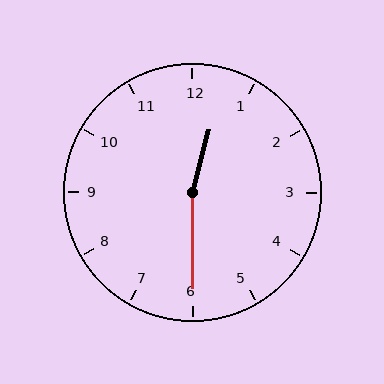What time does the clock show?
12:30.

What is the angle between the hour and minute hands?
Approximately 165 degrees.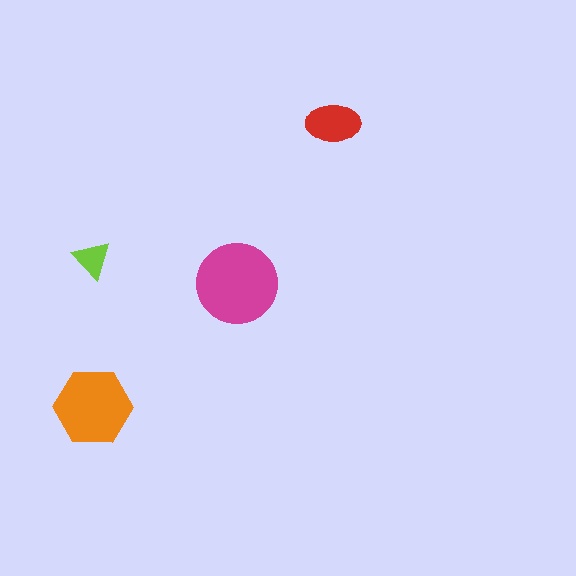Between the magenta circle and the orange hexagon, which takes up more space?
The magenta circle.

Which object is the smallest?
The lime triangle.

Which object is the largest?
The magenta circle.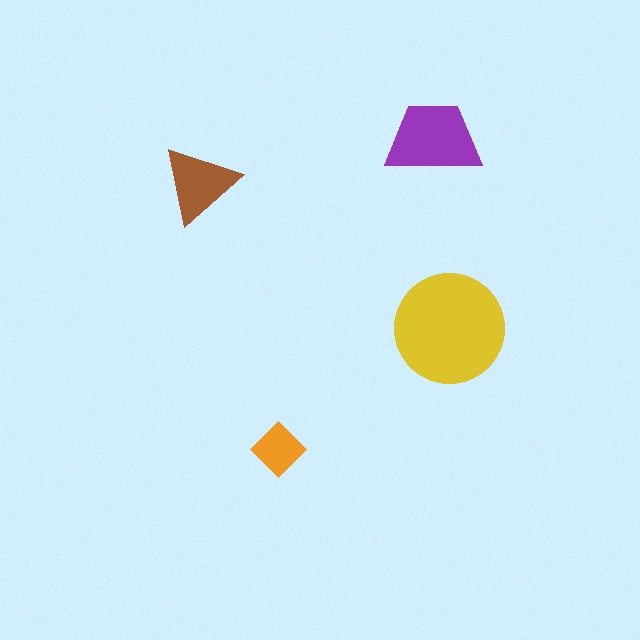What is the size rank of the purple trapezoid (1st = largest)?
2nd.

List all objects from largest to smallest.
The yellow circle, the purple trapezoid, the brown triangle, the orange diamond.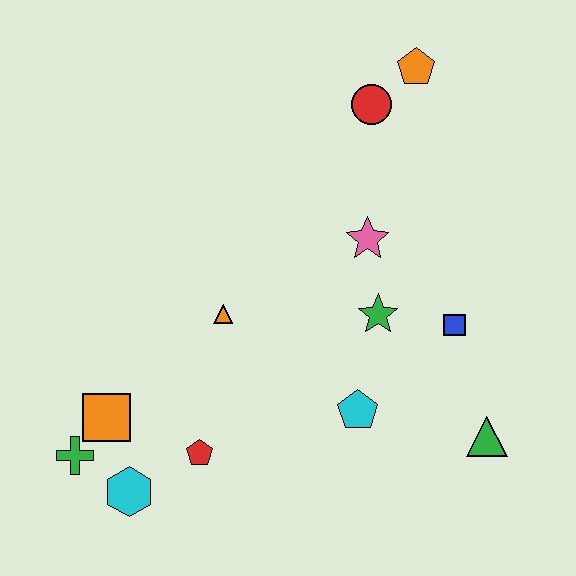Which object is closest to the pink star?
The green star is closest to the pink star.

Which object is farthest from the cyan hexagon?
The orange pentagon is farthest from the cyan hexagon.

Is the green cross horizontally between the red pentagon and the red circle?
No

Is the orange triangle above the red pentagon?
Yes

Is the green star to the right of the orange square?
Yes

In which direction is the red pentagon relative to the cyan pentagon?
The red pentagon is to the left of the cyan pentagon.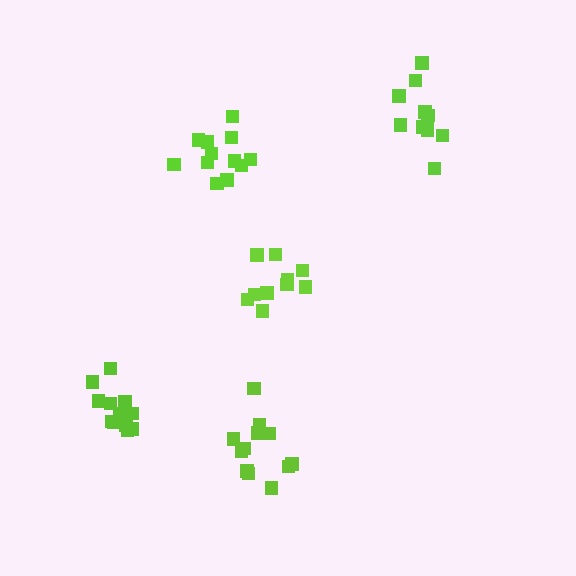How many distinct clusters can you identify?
There are 5 distinct clusters.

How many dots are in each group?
Group 1: 10 dots, Group 2: 12 dots, Group 3: 12 dots, Group 4: 11 dots, Group 5: 12 dots (57 total).